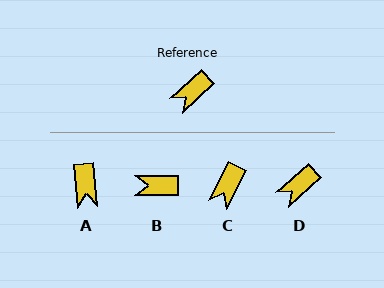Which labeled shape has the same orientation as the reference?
D.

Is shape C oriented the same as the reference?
No, it is off by about 20 degrees.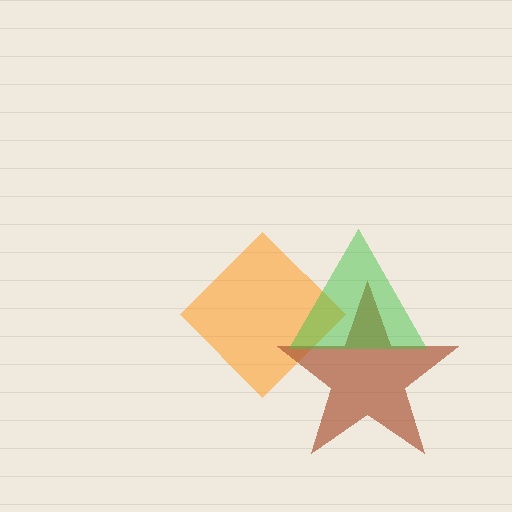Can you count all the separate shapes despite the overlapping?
Yes, there are 3 separate shapes.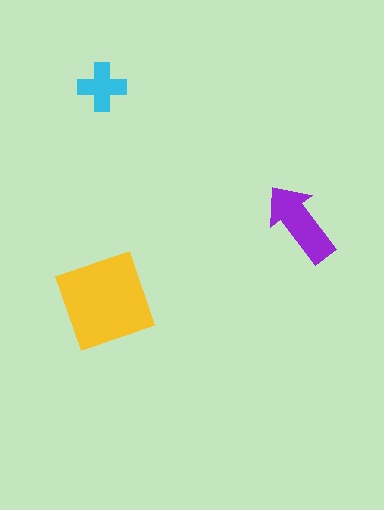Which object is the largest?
The yellow diamond.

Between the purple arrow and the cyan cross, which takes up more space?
The purple arrow.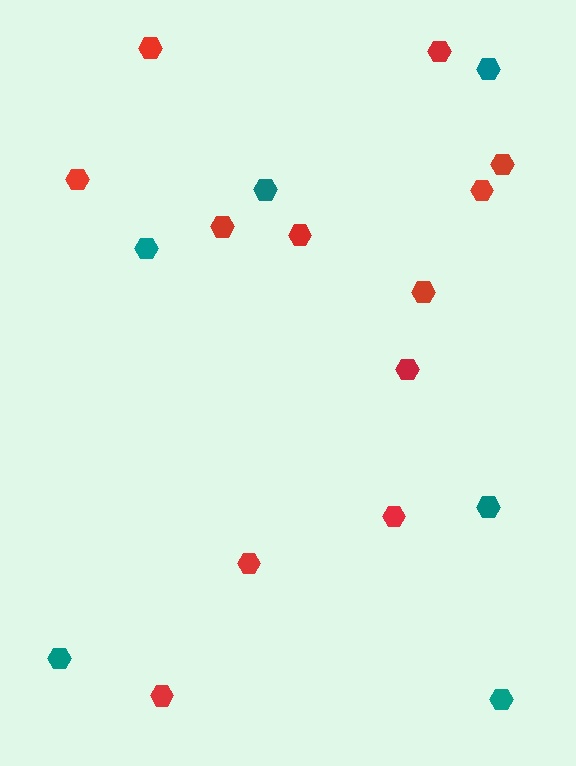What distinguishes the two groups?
There are 2 groups: one group of red hexagons (12) and one group of teal hexagons (6).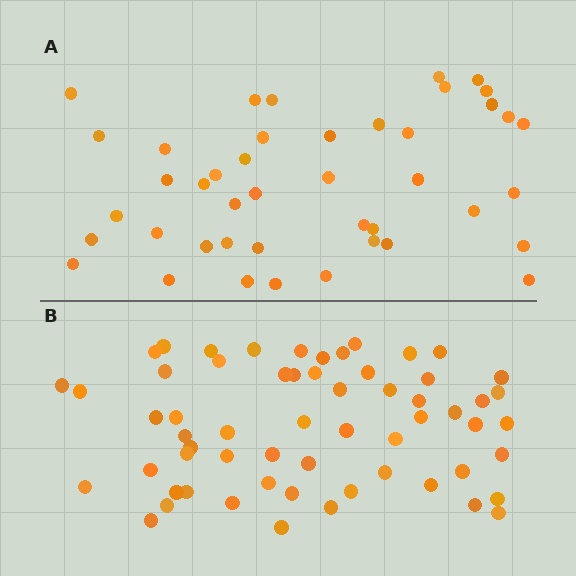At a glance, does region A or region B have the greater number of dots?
Region B (the bottom region) has more dots.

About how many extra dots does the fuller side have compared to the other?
Region B has approximately 15 more dots than region A.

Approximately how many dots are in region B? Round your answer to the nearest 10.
About 60 dots.